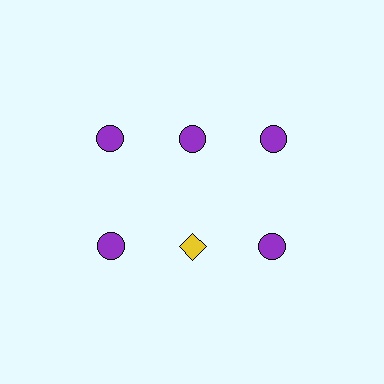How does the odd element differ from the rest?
It differs in both color (yellow instead of purple) and shape (diamond instead of circle).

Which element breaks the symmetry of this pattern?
The yellow diamond in the second row, second from left column breaks the symmetry. All other shapes are purple circles.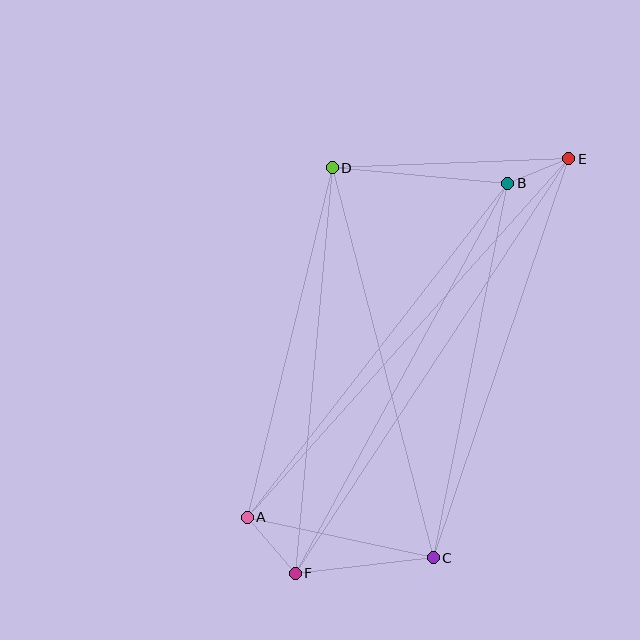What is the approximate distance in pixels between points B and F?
The distance between B and F is approximately 444 pixels.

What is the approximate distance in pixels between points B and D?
The distance between B and D is approximately 176 pixels.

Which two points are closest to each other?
Points B and E are closest to each other.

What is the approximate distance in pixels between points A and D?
The distance between A and D is approximately 360 pixels.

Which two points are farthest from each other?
Points E and F are farthest from each other.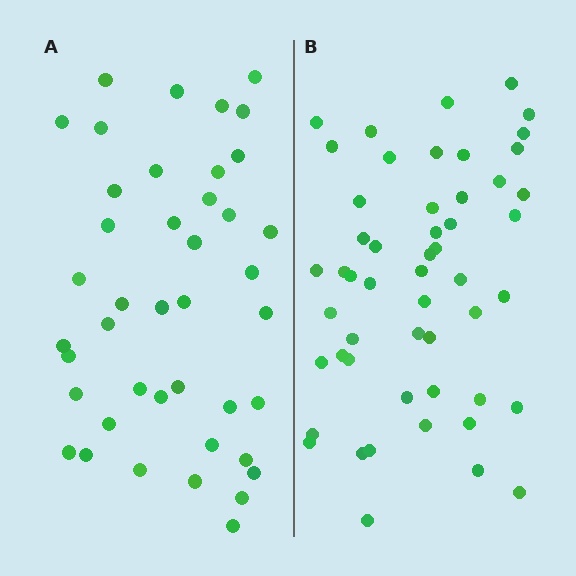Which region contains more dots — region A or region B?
Region B (the right region) has more dots.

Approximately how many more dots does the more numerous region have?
Region B has roughly 10 or so more dots than region A.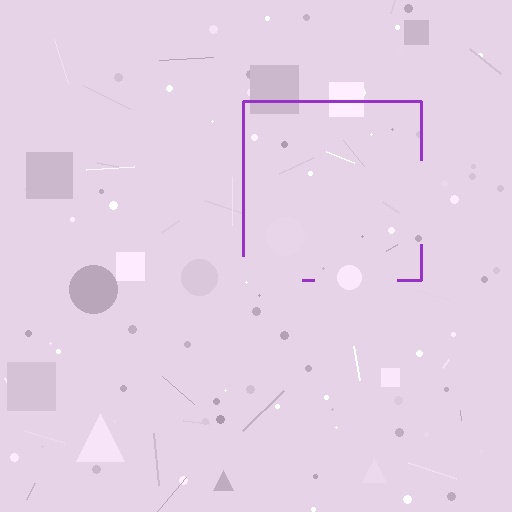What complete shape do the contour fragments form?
The contour fragments form a square.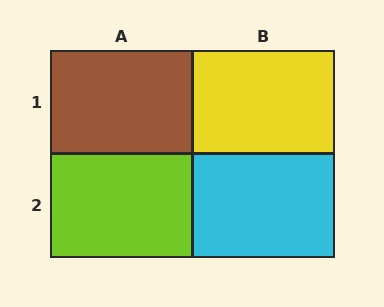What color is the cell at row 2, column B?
Cyan.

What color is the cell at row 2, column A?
Lime.